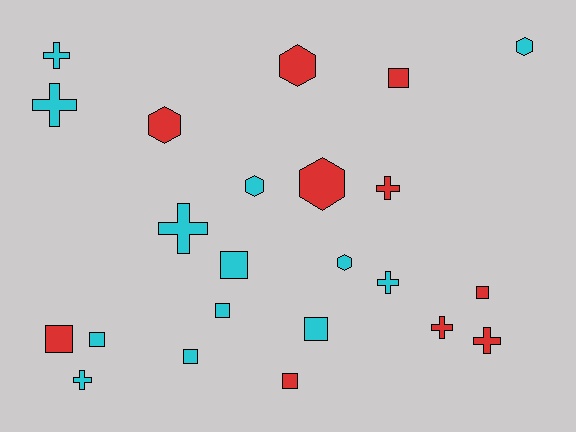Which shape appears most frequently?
Square, with 9 objects.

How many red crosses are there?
There are 3 red crosses.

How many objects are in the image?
There are 23 objects.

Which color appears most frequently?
Cyan, with 13 objects.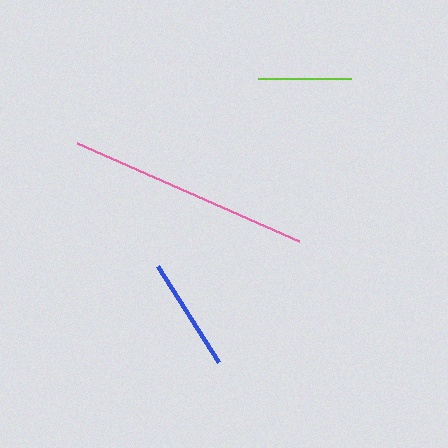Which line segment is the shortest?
The lime line is the shortest at approximately 92 pixels.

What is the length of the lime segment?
The lime segment is approximately 92 pixels long.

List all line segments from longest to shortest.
From longest to shortest: pink, blue, lime.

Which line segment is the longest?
The pink line is the longest at approximately 242 pixels.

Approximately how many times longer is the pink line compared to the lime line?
The pink line is approximately 2.6 times the length of the lime line.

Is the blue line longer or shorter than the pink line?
The pink line is longer than the blue line.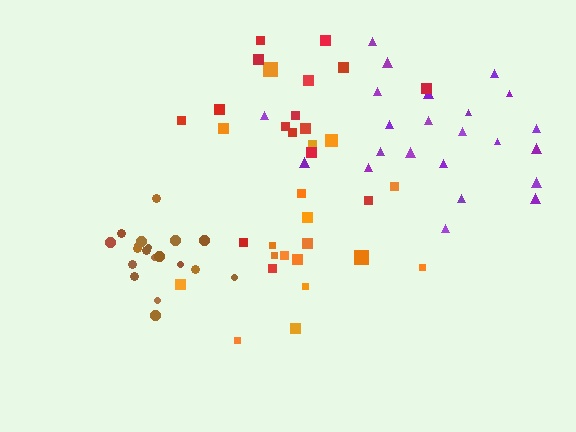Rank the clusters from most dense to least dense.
brown, orange, purple, red.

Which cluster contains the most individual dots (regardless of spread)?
Purple (23).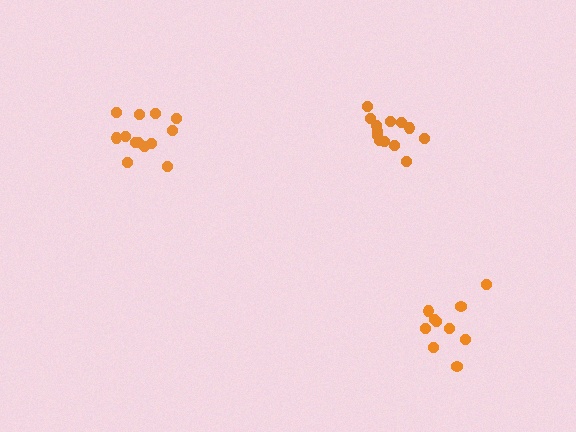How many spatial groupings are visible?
There are 3 spatial groupings.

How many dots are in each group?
Group 1: 10 dots, Group 2: 13 dots, Group 3: 13 dots (36 total).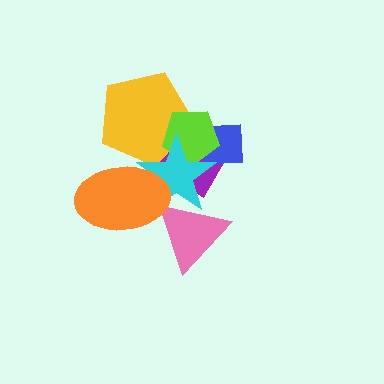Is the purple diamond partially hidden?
Yes, it is partially covered by another shape.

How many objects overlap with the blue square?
3 objects overlap with the blue square.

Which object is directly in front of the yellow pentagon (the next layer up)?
The lime pentagon is directly in front of the yellow pentagon.